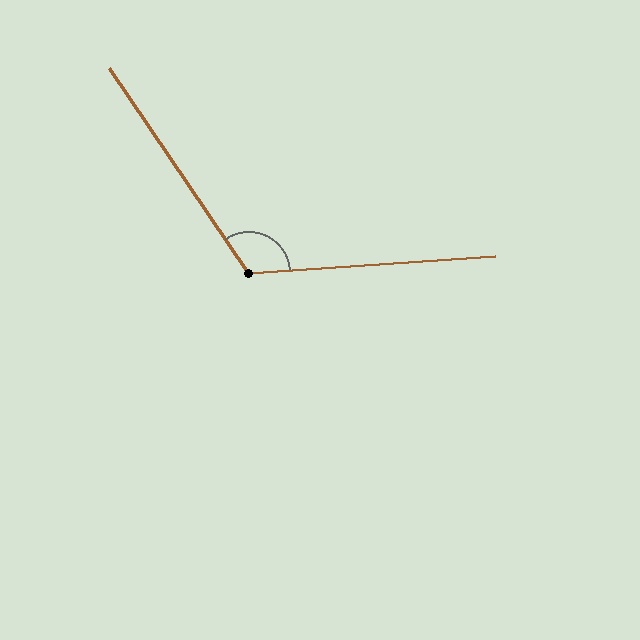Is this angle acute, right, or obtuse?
It is obtuse.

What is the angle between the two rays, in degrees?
Approximately 120 degrees.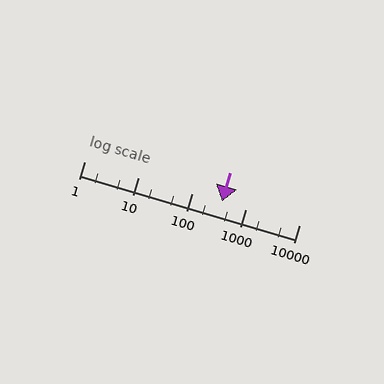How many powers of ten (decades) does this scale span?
The scale spans 4 decades, from 1 to 10000.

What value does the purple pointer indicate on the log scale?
The pointer indicates approximately 360.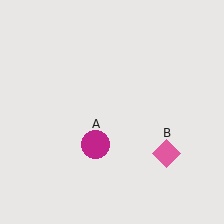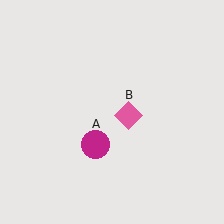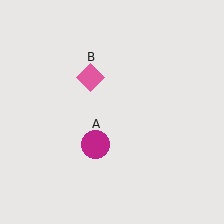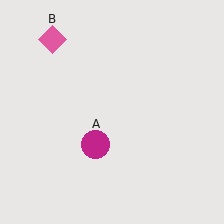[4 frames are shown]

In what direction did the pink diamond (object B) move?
The pink diamond (object B) moved up and to the left.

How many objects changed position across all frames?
1 object changed position: pink diamond (object B).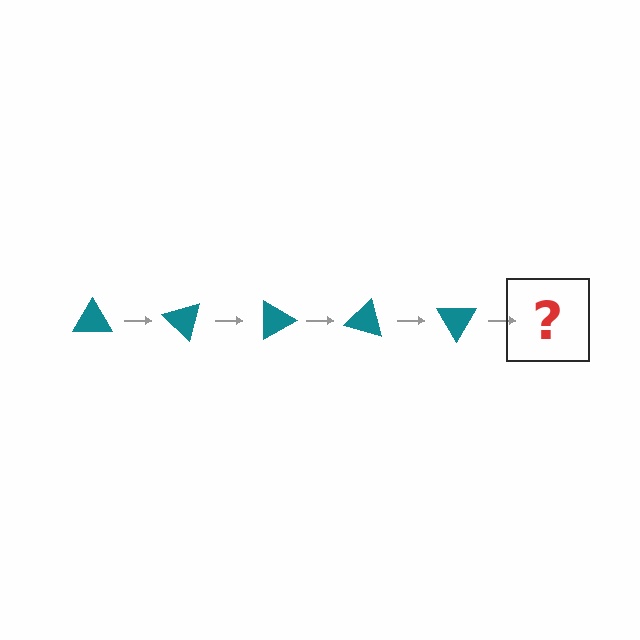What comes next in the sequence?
The next element should be a teal triangle rotated 225 degrees.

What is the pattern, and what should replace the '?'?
The pattern is that the triangle rotates 45 degrees each step. The '?' should be a teal triangle rotated 225 degrees.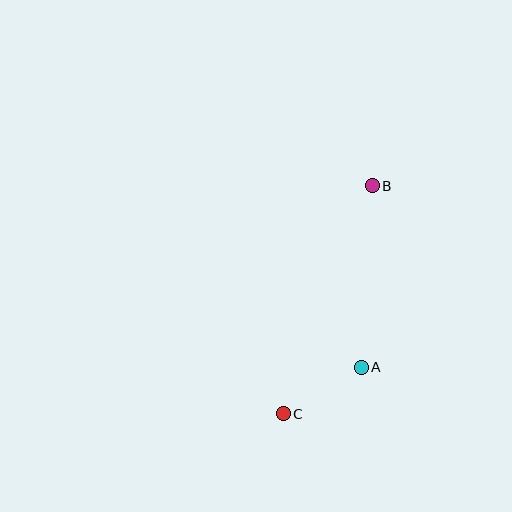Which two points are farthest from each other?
Points B and C are farthest from each other.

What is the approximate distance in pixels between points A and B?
The distance between A and B is approximately 182 pixels.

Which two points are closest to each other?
Points A and C are closest to each other.